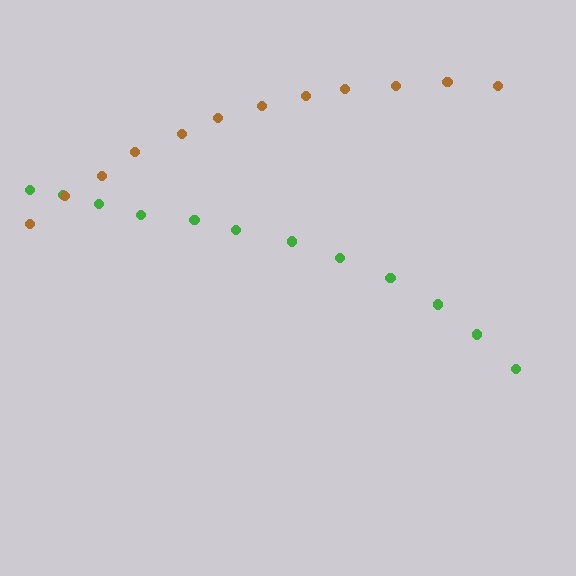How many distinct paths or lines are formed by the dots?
There are 2 distinct paths.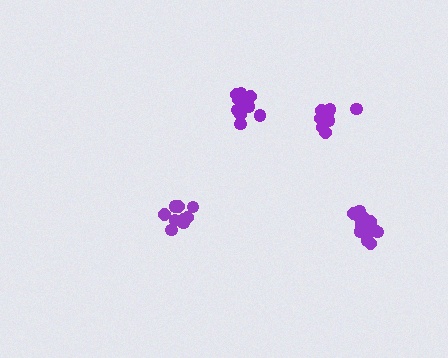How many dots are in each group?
Group 1: 14 dots, Group 2: 11 dots, Group 3: 9 dots, Group 4: 11 dots (45 total).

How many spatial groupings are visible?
There are 4 spatial groupings.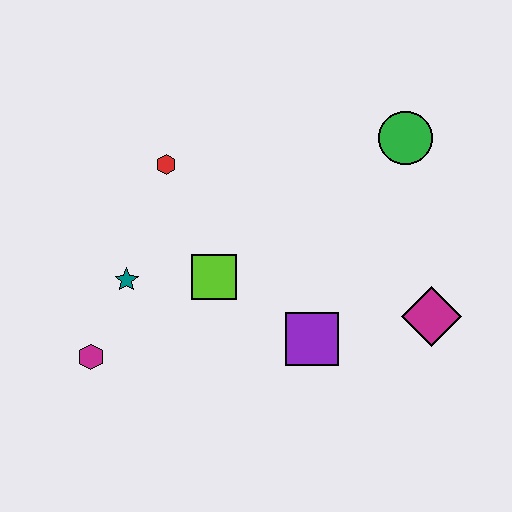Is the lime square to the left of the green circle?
Yes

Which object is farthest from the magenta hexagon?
The green circle is farthest from the magenta hexagon.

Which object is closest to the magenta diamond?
The purple square is closest to the magenta diamond.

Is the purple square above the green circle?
No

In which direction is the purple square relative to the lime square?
The purple square is to the right of the lime square.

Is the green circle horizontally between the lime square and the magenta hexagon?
No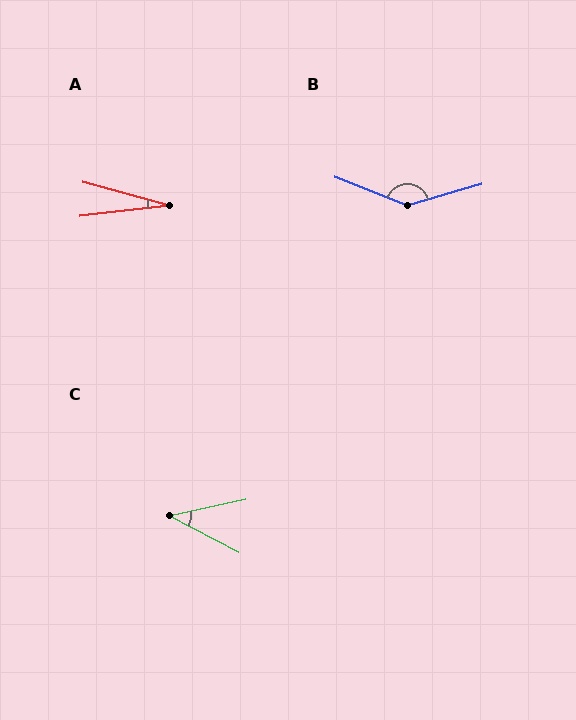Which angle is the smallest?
A, at approximately 22 degrees.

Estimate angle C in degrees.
Approximately 40 degrees.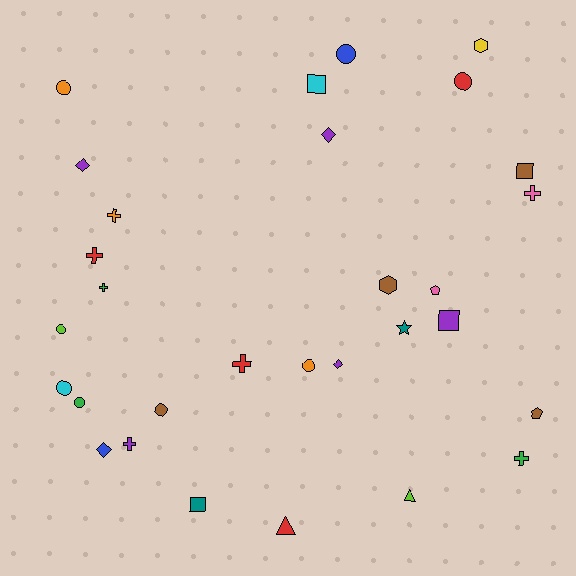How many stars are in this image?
There is 1 star.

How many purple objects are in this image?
There are 5 purple objects.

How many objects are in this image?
There are 30 objects.